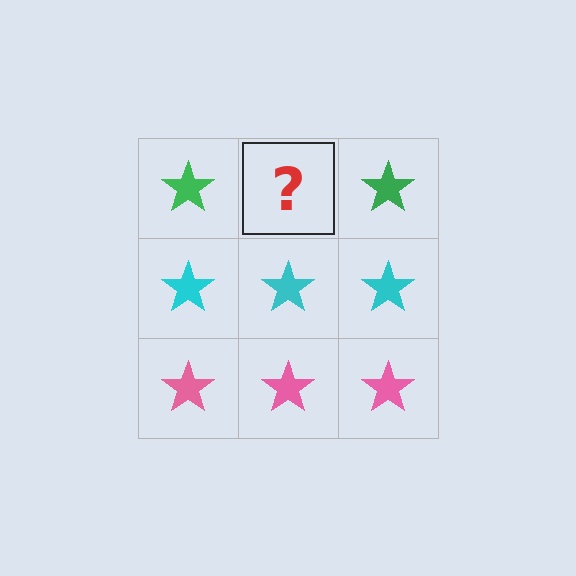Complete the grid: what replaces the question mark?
The question mark should be replaced with a green star.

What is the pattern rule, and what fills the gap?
The rule is that each row has a consistent color. The gap should be filled with a green star.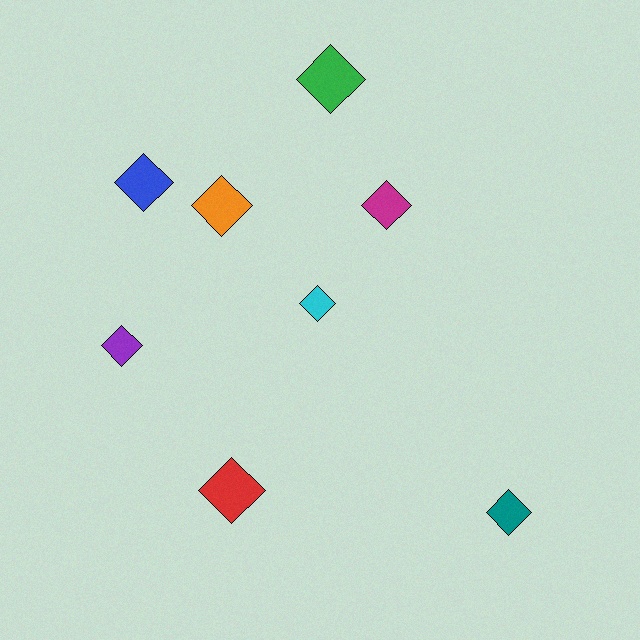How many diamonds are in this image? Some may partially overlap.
There are 8 diamonds.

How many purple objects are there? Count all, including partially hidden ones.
There is 1 purple object.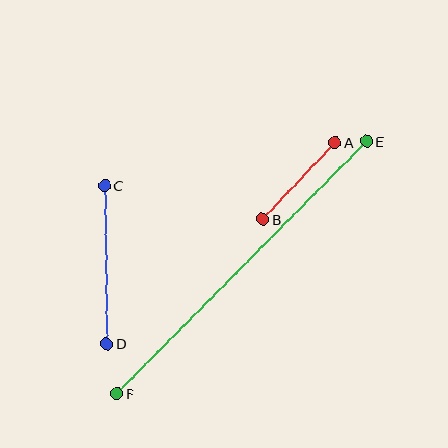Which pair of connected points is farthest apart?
Points E and F are farthest apart.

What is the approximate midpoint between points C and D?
The midpoint is at approximately (106, 265) pixels.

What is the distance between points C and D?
The distance is approximately 158 pixels.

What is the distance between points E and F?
The distance is approximately 355 pixels.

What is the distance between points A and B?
The distance is approximately 105 pixels.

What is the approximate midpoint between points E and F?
The midpoint is at approximately (242, 268) pixels.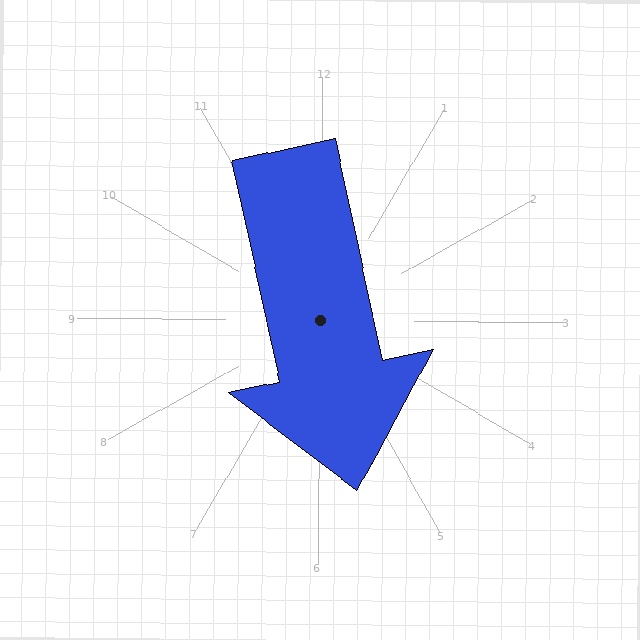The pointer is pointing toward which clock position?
Roughly 6 o'clock.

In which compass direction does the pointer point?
South.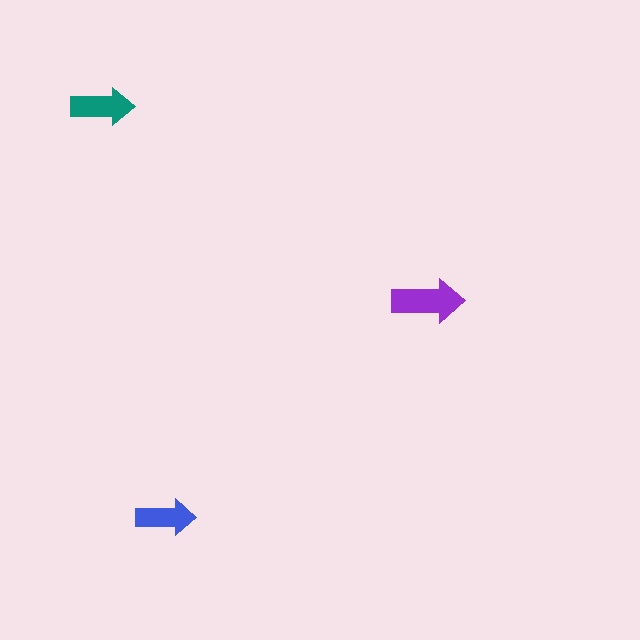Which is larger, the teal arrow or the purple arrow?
The purple one.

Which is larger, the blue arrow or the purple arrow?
The purple one.